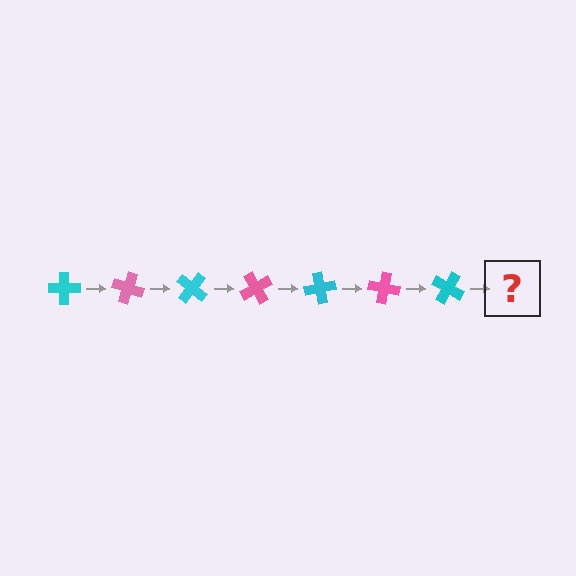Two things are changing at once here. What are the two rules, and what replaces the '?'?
The two rules are that it rotates 20 degrees each step and the color cycles through cyan and pink. The '?' should be a pink cross, rotated 140 degrees from the start.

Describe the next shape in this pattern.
It should be a pink cross, rotated 140 degrees from the start.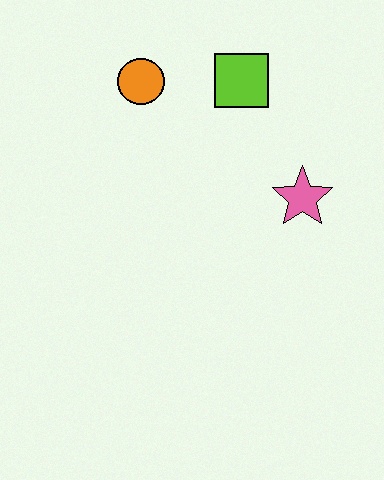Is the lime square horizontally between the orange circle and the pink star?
Yes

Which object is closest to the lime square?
The orange circle is closest to the lime square.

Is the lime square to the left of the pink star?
Yes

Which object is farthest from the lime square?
The pink star is farthest from the lime square.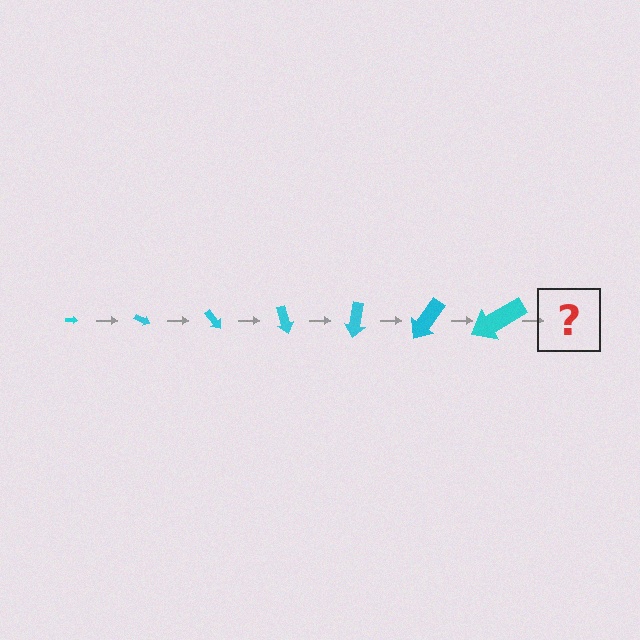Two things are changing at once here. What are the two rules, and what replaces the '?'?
The two rules are that the arrow grows larger each step and it rotates 25 degrees each step. The '?' should be an arrow, larger than the previous one and rotated 175 degrees from the start.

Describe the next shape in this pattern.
It should be an arrow, larger than the previous one and rotated 175 degrees from the start.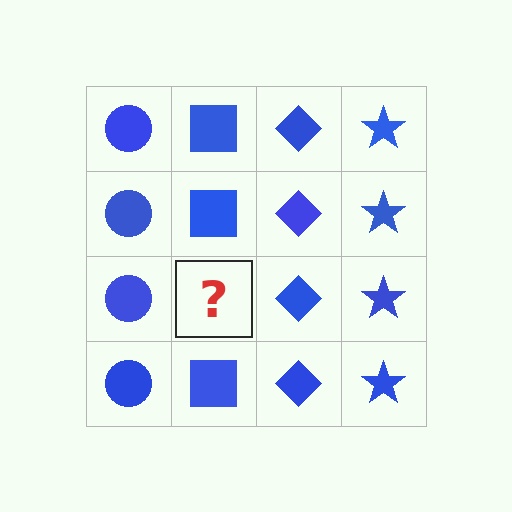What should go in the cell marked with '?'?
The missing cell should contain a blue square.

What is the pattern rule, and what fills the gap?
The rule is that each column has a consistent shape. The gap should be filled with a blue square.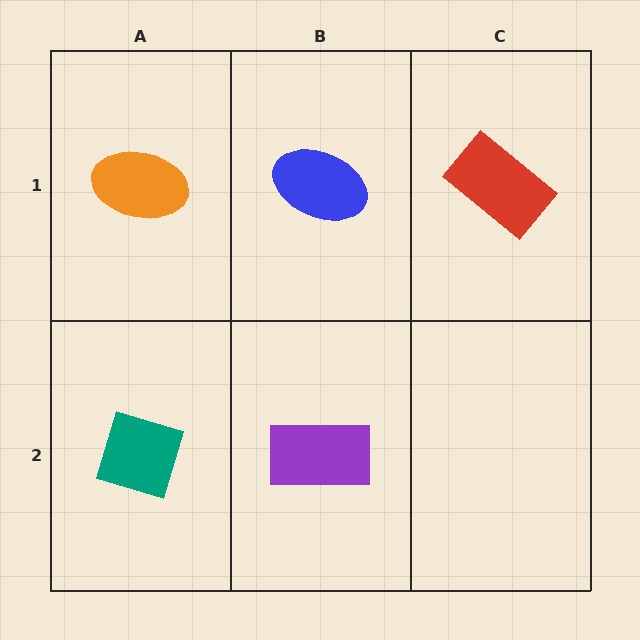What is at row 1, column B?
A blue ellipse.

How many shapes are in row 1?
3 shapes.